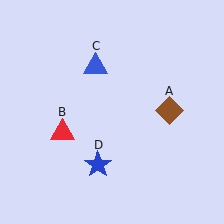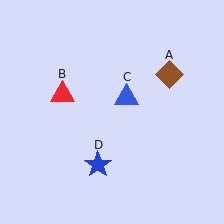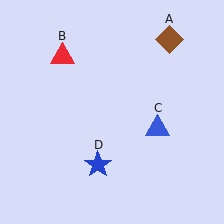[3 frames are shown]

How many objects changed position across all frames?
3 objects changed position: brown diamond (object A), red triangle (object B), blue triangle (object C).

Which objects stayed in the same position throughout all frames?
Blue star (object D) remained stationary.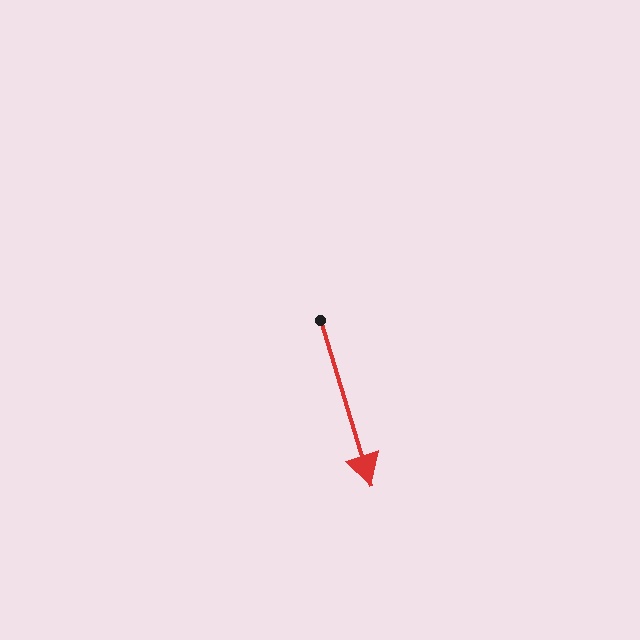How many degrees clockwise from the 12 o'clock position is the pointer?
Approximately 163 degrees.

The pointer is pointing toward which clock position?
Roughly 5 o'clock.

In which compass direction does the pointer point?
South.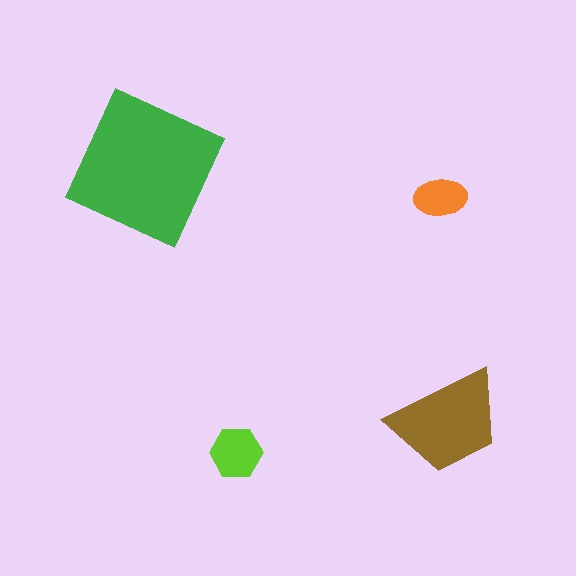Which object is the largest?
The green square.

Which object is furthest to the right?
The brown trapezoid is rightmost.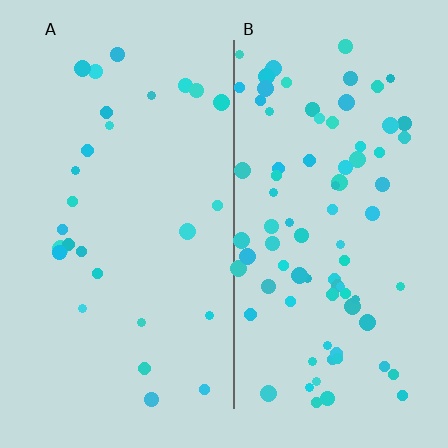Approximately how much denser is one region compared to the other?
Approximately 3.0× — region B over region A.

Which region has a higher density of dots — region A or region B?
B (the right).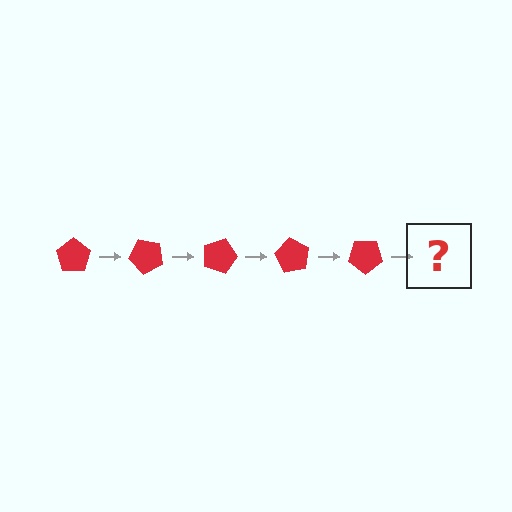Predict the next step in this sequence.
The next step is a red pentagon rotated 225 degrees.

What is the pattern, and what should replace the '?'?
The pattern is that the pentagon rotates 45 degrees each step. The '?' should be a red pentagon rotated 225 degrees.